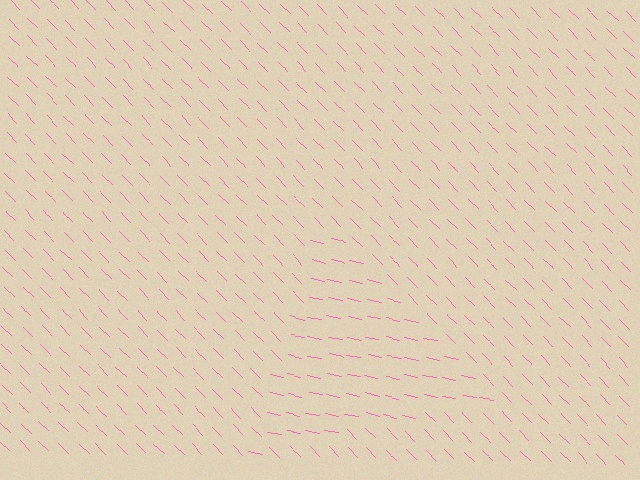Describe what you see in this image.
The image is filled with small pink line segments. A triangle region in the image has lines oriented differently from the surrounding lines, creating a visible texture boundary.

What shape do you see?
I see a triangle.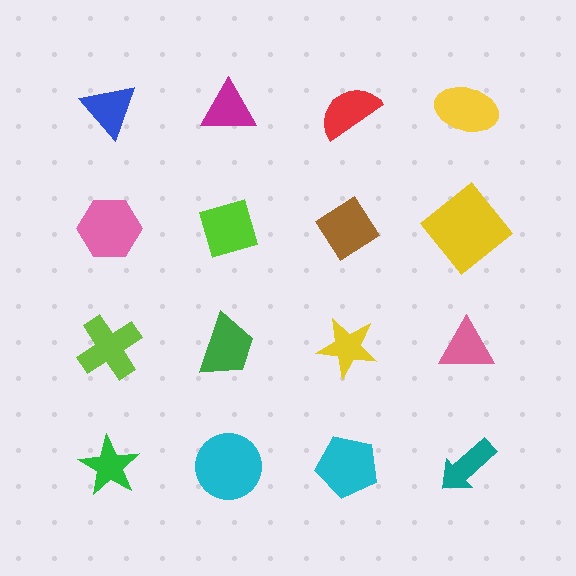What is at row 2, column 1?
A pink hexagon.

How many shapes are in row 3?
4 shapes.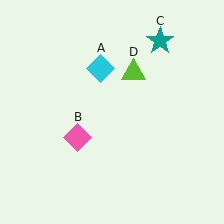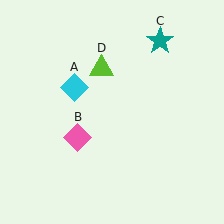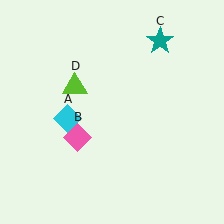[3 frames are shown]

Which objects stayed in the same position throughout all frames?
Pink diamond (object B) and teal star (object C) remained stationary.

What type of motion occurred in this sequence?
The cyan diamond (object A), lime triangle (object D) rotated counterclockwise around the center of the scene.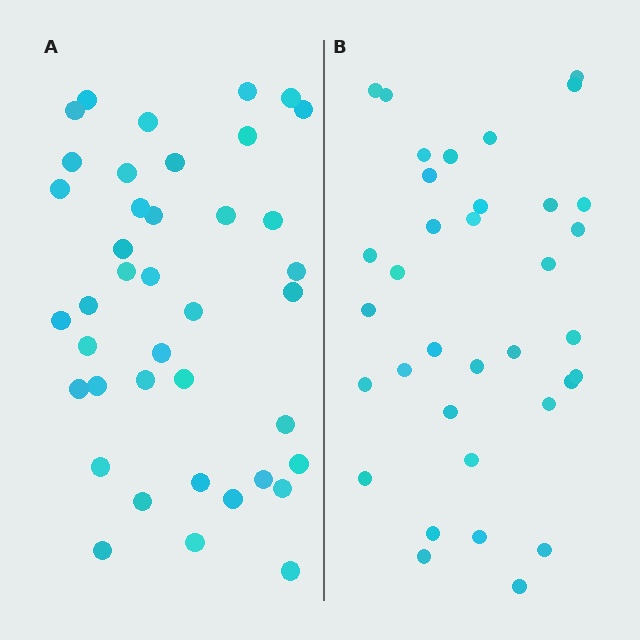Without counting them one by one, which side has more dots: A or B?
Region A (the left region) has more dots.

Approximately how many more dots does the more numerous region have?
Region A has about 5 more dots than region B.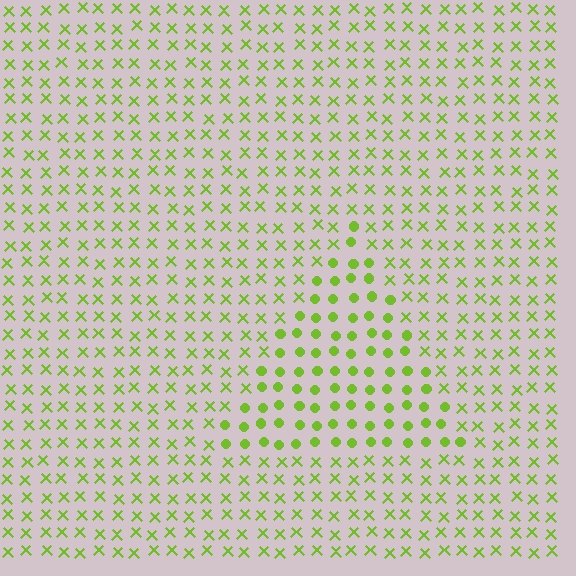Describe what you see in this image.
The image is filled with small lime elements arranged in a uniform grid. A triangle-shaped region contains circles, while the surrounding area contains X marks. The boundary is defined purely by the change in element shape.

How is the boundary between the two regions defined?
The boundary is defined by a change in element shape: circles inside vs. X marks outside. All elements share the same color and spacing.